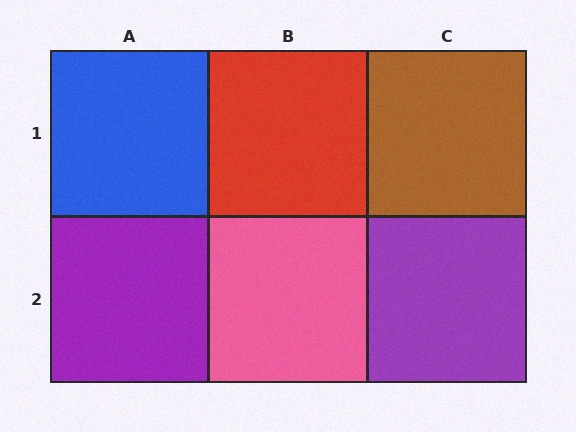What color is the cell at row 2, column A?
Purple.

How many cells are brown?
1 cell is brown.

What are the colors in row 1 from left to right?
Blue, red, brown.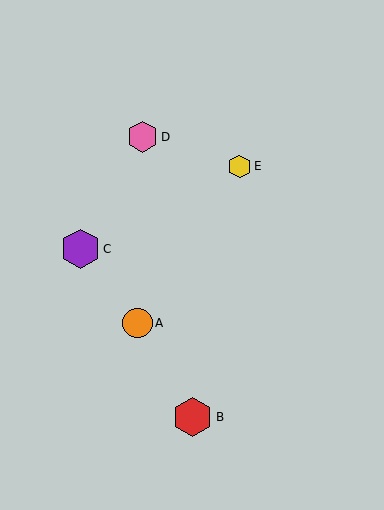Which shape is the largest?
The red hexagon (labeled B) is the largest.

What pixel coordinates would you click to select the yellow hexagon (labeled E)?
Click at (240, 166) to select the yellow hexagon E.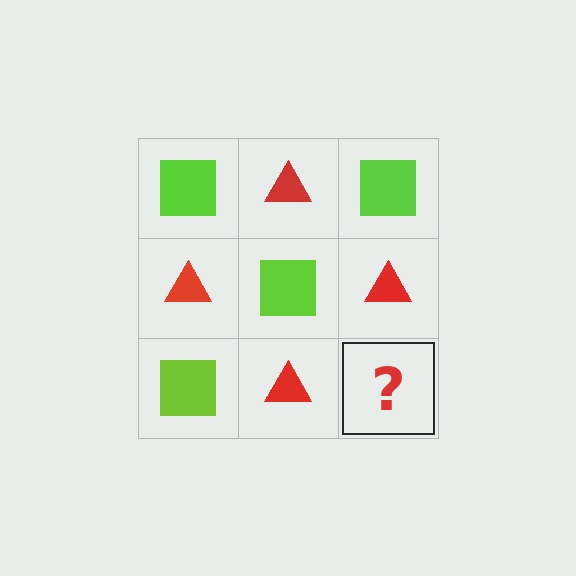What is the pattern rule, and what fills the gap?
The rule is that it alternates lime square and red triangle in a checkerboard pattern. The gap should be filled with a lime square.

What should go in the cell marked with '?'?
The missing cell should contain a lime square.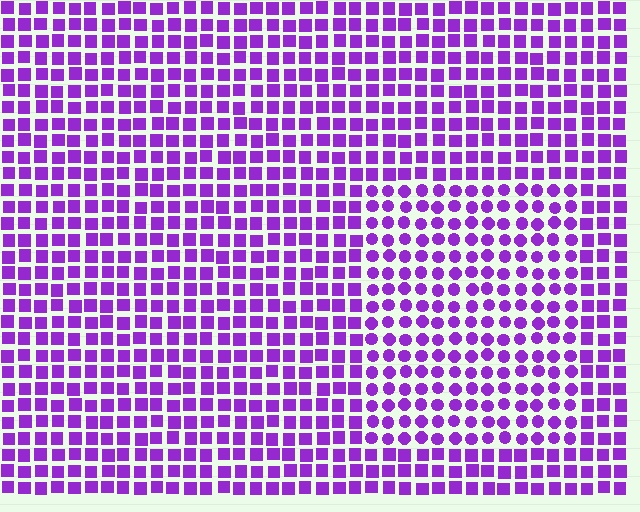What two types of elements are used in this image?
The image uses circles inside the rectangle region and squares outside it.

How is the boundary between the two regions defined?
The boundary is defined by a change in element shape: circles inside vs. squares outside. All elements share the same color and spacing.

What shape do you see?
I see a rectangle.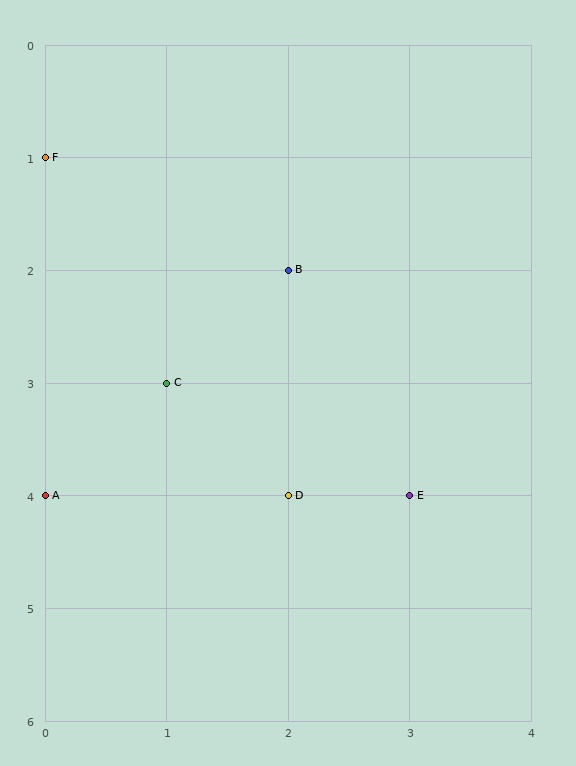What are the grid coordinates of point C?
Point C is at grid coordinates (1, 3).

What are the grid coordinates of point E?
Point E is at grid coordinates (3, 4).